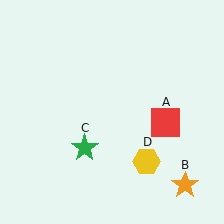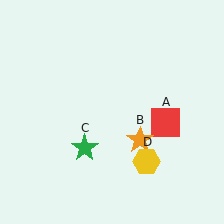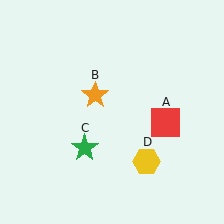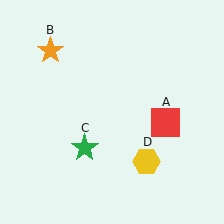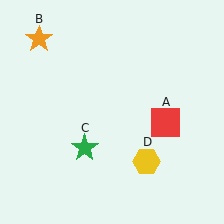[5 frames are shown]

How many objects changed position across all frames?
1 object changed position: orange star (object B).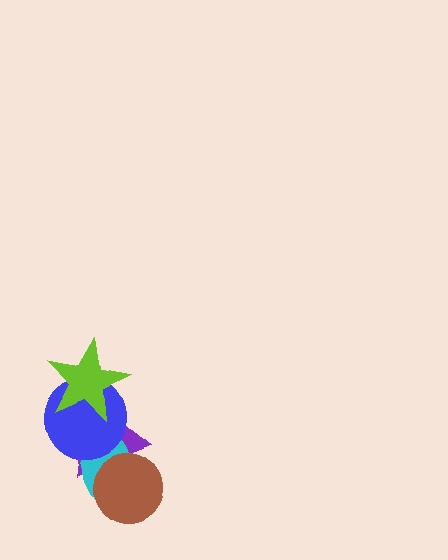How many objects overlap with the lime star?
2 objects overlap with the lime star.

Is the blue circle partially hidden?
Yes, it is partially covered by another shape.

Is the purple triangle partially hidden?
Yes, it is partially covered by another shape.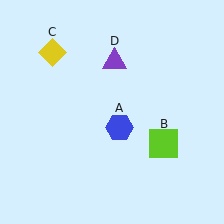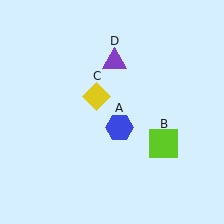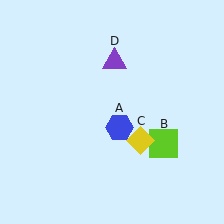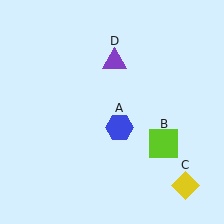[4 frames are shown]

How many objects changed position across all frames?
1 object changed position: yellow diamond (object C).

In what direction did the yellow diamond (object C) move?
The yellow diamond (object C) moved down and to the right.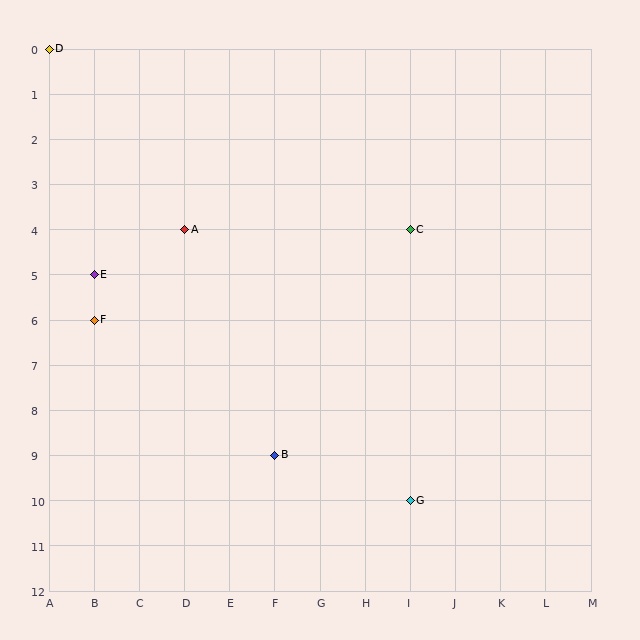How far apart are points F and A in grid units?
Points F and A are 2 columns and 2 rows apart (about 2.8 grid units diagonally).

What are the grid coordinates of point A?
Point A is at grid coordinates (D, 4).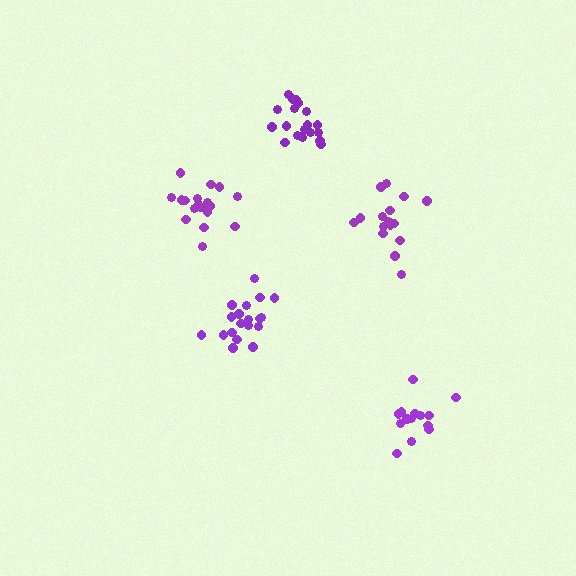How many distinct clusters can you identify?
There are 5 distinct clusters.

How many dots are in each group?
Group 1: 14 dots, Group 2: 16 dots, Group 3: 19 dots, Group 4: 18 dots, Group 5: 19 dots (86 total).